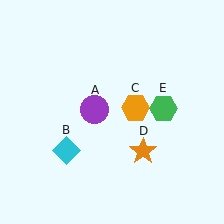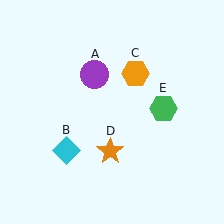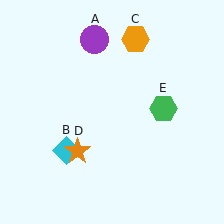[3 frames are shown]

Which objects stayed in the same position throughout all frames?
Cyan diamond (object B) and green hexagon (object E) remained stationary.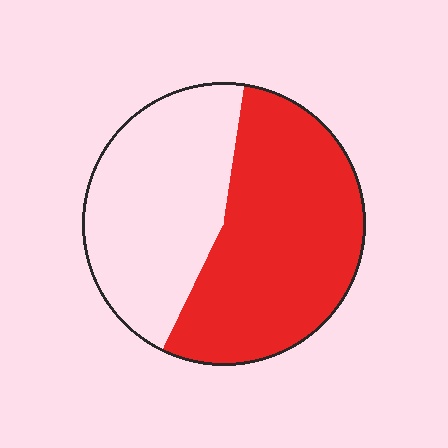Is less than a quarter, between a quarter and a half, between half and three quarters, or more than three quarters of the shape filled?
Between half and three quarters.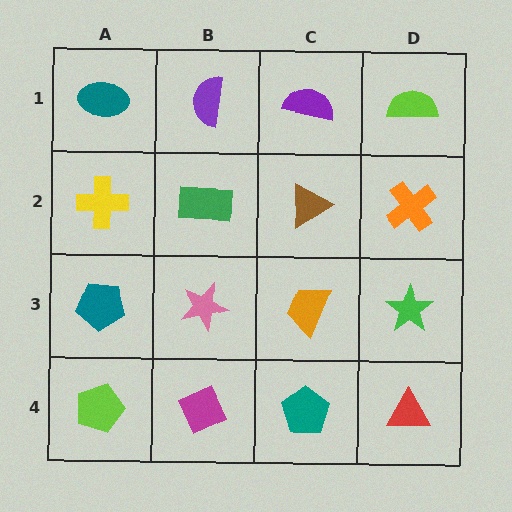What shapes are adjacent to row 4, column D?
A green star (row 3, column D), a teal pentagon (row 4, column C).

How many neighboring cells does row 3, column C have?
4.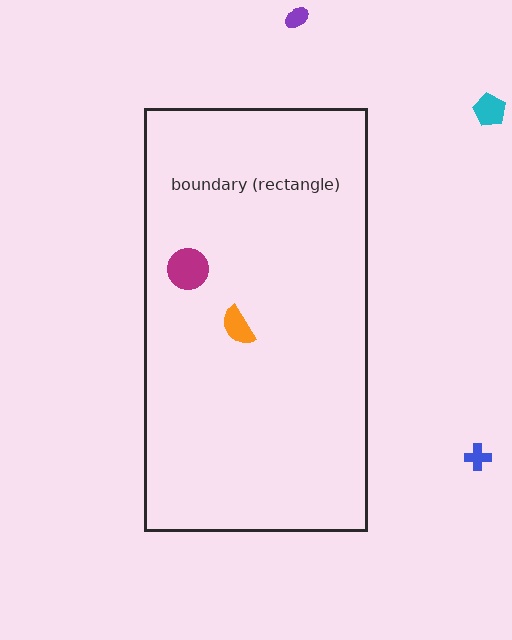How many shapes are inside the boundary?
2 inside, 3 outside.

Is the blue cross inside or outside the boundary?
Outside.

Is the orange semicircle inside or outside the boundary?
Inside.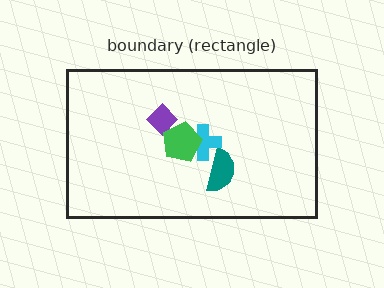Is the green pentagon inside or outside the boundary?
Inside.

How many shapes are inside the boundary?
4 inside, 0 outside.